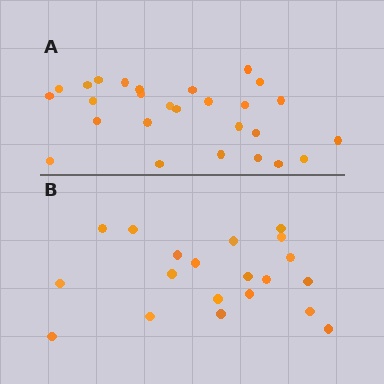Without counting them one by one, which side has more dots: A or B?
Region A (the top region) has more dots.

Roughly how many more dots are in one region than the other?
Region A has roughly 8 or so more dots than region B.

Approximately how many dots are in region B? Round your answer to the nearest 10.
About 20 dots.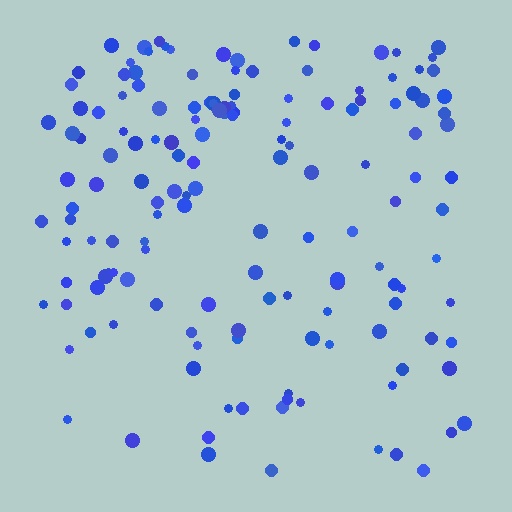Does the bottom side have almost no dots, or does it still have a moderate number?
Still a moderate number, just noticeably fewer than the top.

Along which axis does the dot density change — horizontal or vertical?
Vertical.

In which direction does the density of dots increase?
From bottom to top, with the top side densest.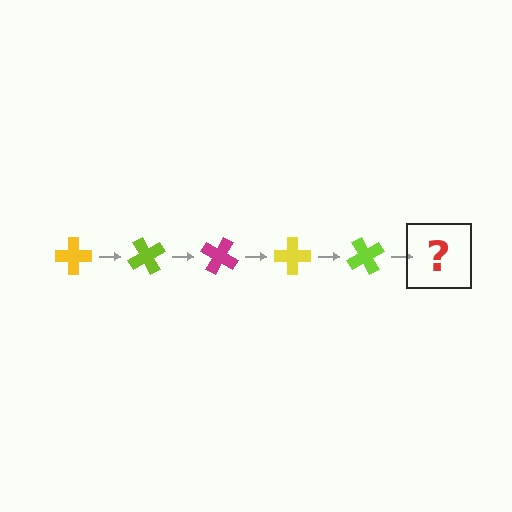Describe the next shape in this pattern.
It should be a magenta cross, rotated 300 degrees from the start.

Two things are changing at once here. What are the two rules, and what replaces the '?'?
The two rules are that it rotates 60 degrees each step and the color cycles through yellow, lime, and magenta. The '?' should be a magenta cross, rotated 300 degrees from the start.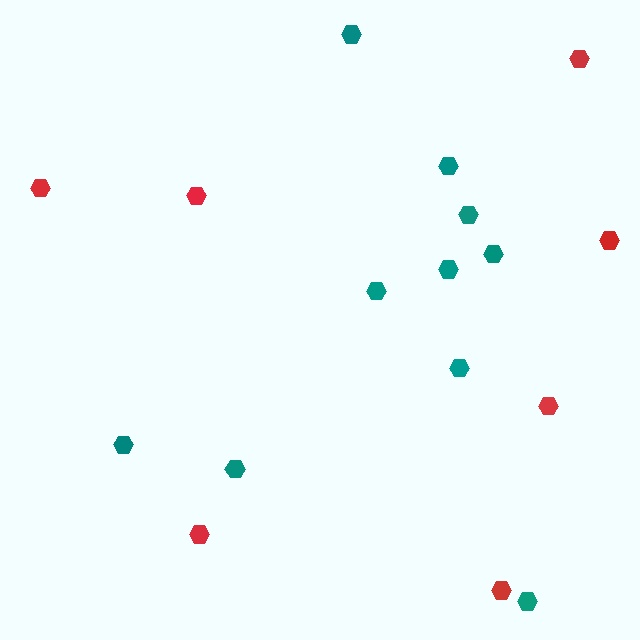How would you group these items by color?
There are 2 groups: one group of teal hexagons (10) and one group of red hexagons (7).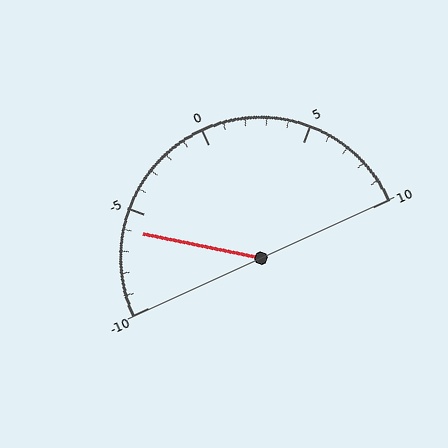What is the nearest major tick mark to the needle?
The nearest major tick mark is -5.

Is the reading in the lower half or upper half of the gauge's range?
The reading is in the lower half of the range (-10 to 10).